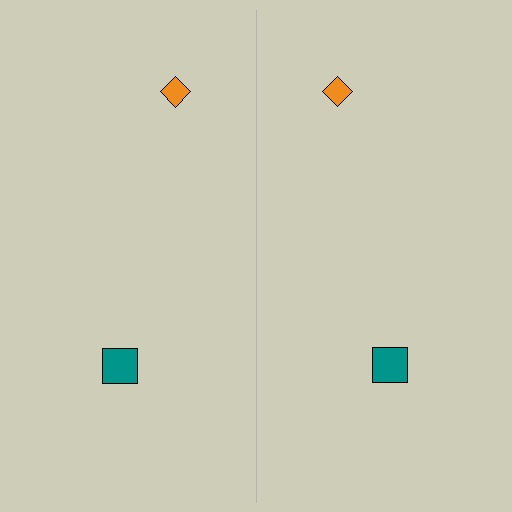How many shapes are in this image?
There are 4 shapes in this image.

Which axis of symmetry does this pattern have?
The pattern has a vertical axis of symmetry running through the center of the image.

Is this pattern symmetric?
Yes, this pattern has bilateral (reflection) symmetry.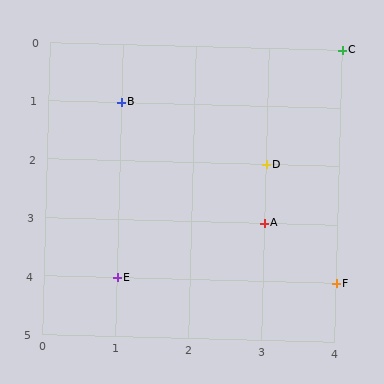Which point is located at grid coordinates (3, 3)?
Point A is at (3, 3).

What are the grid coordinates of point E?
Point E is at grid coordinates (1, 4).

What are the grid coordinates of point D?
Point D is at grid coordinates (3, 2).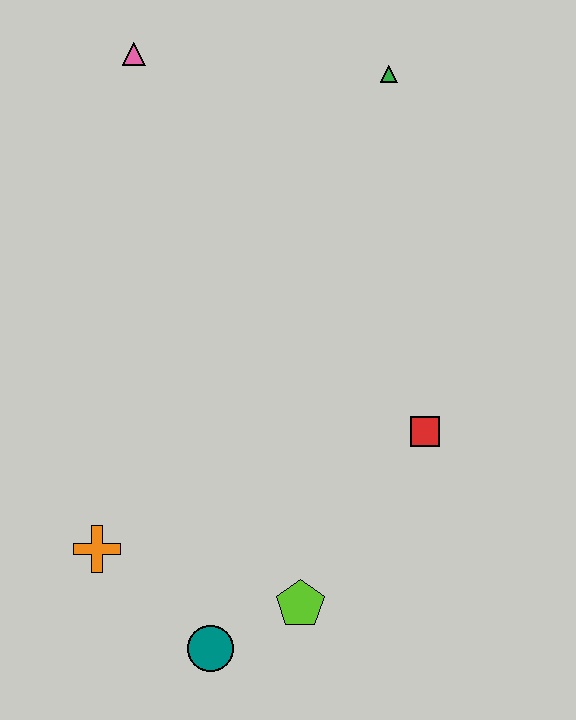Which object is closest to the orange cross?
The teal circle is closest to the orange cross.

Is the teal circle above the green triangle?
No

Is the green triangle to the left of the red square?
Yes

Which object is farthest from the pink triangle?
The teal circle is farthest from the pink triangle.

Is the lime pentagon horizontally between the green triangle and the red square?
No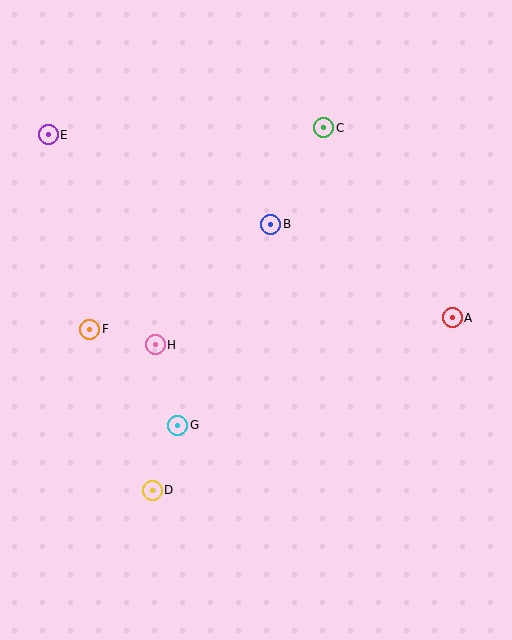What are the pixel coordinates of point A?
Point A is at (452, 318).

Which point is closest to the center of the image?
Point B at (271, 224) is closest to the center.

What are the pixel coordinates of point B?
Point B is at (271, 224).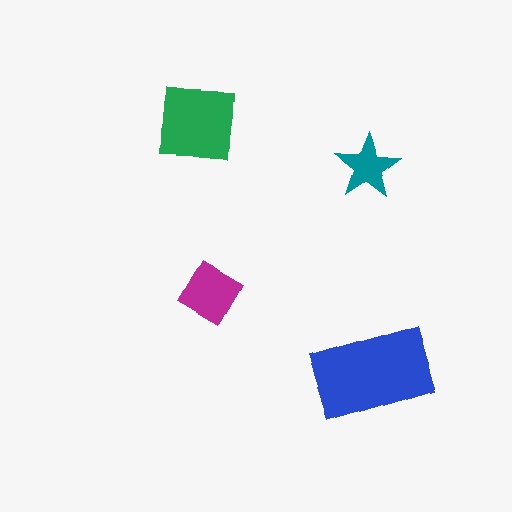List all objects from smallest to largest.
The teal star, the magenta diamond, the green square, the blue rectangle.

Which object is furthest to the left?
The green square is leftmost.